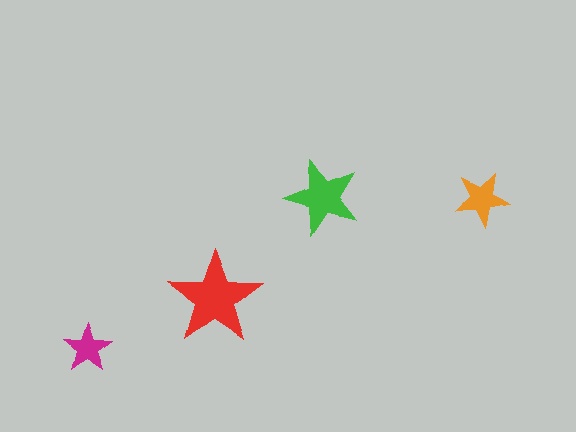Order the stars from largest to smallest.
the red one, the green one, the orange one, the magenta one.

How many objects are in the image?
There are 4 objects in the image.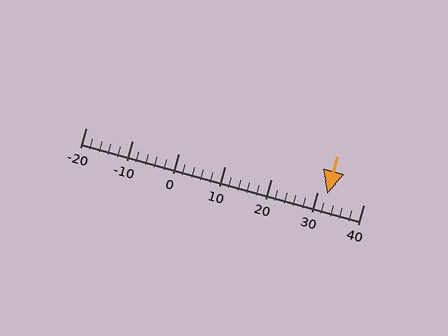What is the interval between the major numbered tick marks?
The major tick marks are spaced 10 units apart.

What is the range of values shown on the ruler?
The ruler shows values from -20 to 40.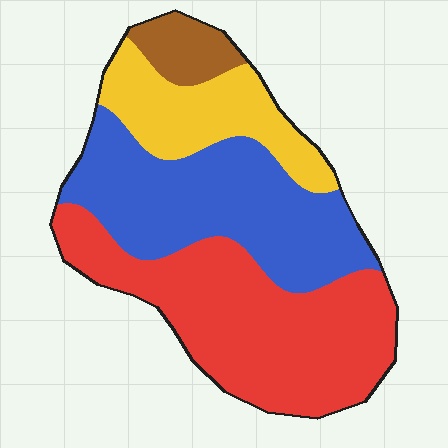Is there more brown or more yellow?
Yellow.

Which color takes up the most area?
Red, at roughly 40%.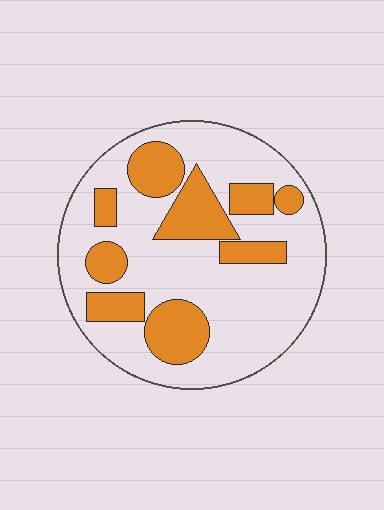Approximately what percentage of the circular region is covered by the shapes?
Approximately 30%.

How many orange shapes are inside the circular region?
9.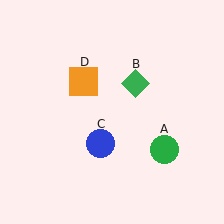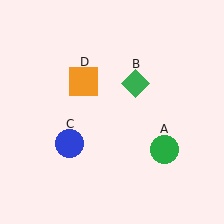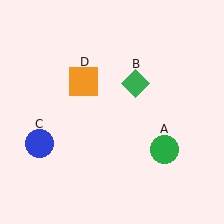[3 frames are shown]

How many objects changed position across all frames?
1 object changed position: blue circle (object C).